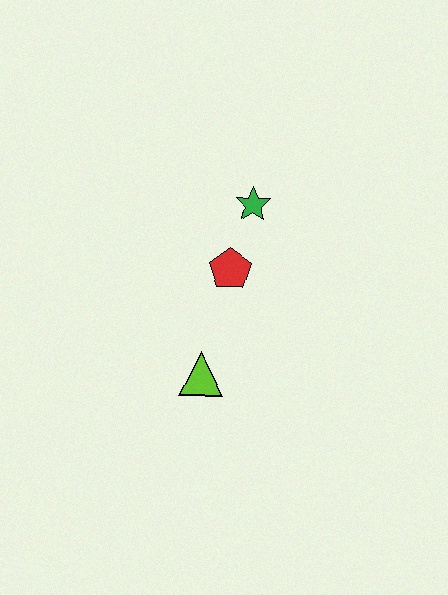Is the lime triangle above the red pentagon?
No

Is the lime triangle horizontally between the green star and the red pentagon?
No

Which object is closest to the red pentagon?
The green star is closest to the red pentagon.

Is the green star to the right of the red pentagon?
Yes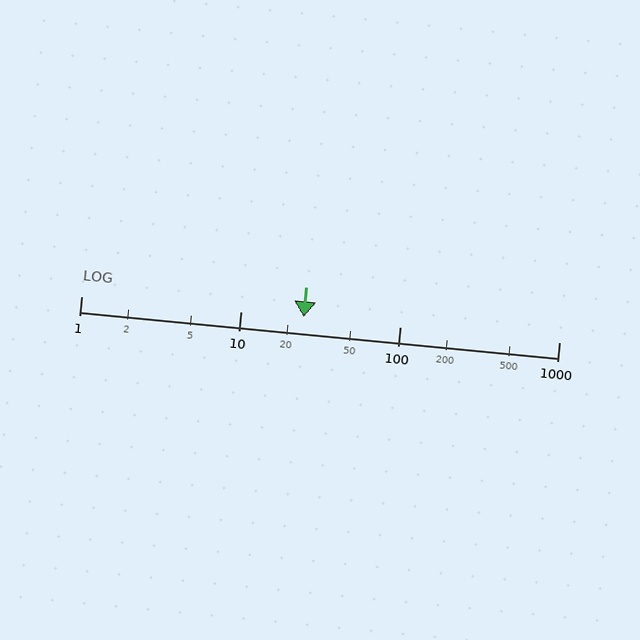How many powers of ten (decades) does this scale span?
The scale spans 3 decades, from 1 to 1000.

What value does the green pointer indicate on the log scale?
The pointer indicates approximately 25.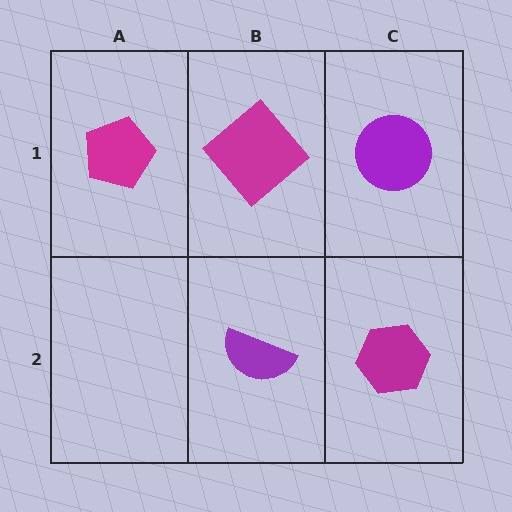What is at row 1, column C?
A purple circle.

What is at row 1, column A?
A magenta pentagon.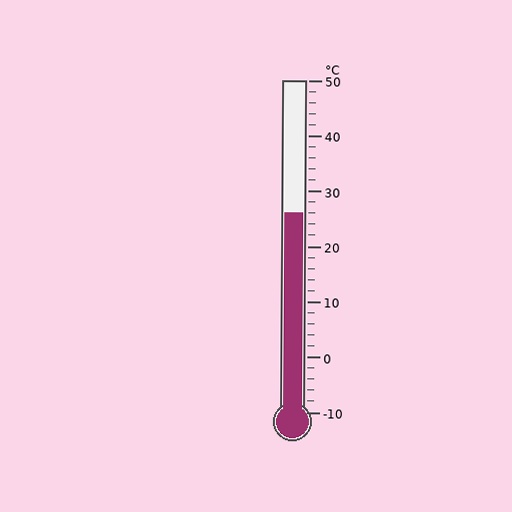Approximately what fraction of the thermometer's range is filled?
The thermometer is filled to approximately 60% of its range.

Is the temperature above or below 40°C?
The temperature is below 40°C.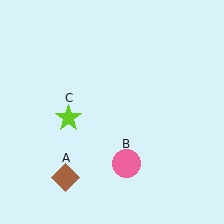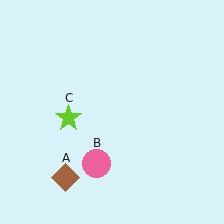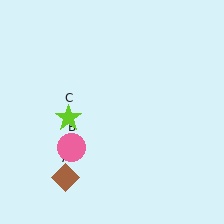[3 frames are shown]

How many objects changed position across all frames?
1 object changed position: pink circle (object B).